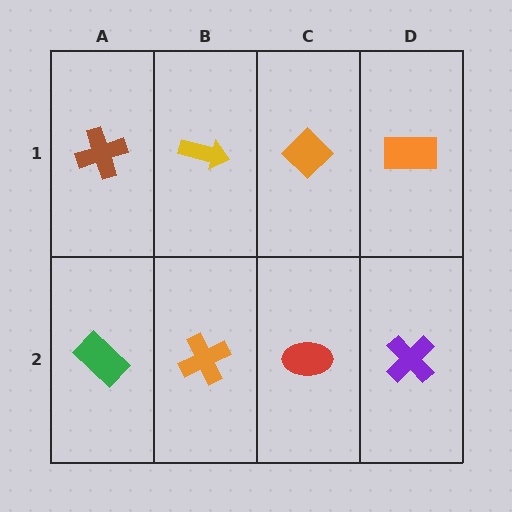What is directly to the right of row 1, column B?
An orange diamond.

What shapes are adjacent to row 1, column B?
An orange cross (row 2, column B), a brown cross (row 1, column A), an orange diamond (row 1, column C).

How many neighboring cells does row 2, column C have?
3.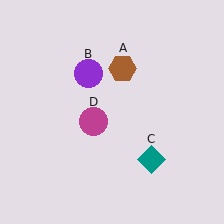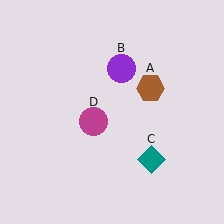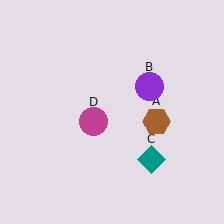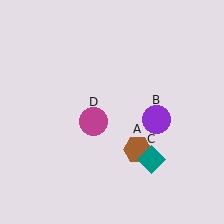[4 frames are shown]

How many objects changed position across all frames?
2 objects changed position: brown hexagon (object A), purple circle (object B).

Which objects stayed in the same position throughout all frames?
Teal diamond (object C) and magenta circle (object D) remained stationary.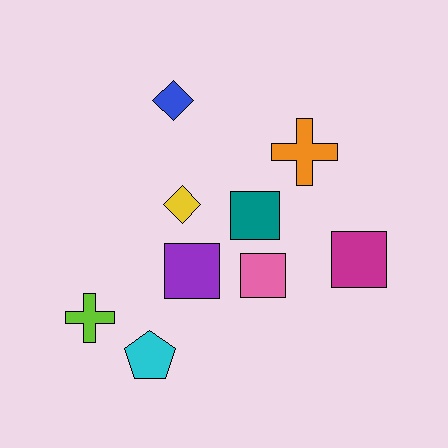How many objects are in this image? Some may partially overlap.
There are 9 objects.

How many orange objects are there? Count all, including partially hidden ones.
There is 1 orange object.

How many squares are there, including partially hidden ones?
There are 4 squares.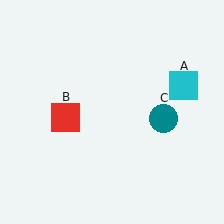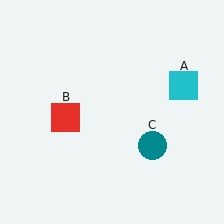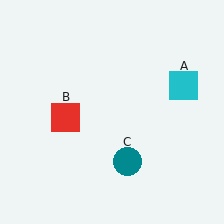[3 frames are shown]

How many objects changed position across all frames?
1 object changed position: teal circle (object C).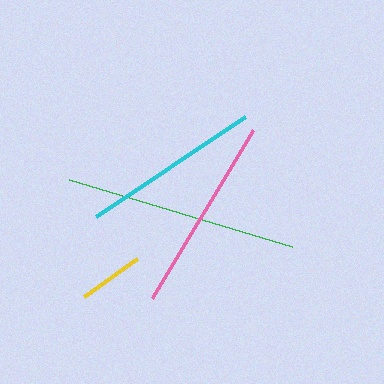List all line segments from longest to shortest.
From longest to shortest: green, pink, cyan, yellow.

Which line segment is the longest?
The green line is the longest at approximately 232 pixels.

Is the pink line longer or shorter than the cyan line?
The pink line is longer than the cyan line.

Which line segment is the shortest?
The yellow line is the shortest at approximately 65 pixels.